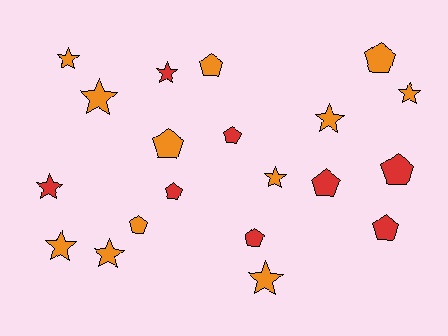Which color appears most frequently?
Orange, with 12 objects.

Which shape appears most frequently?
Star, with 10 objects.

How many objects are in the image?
There are 20 objects.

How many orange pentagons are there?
There are 4 orange pentagons.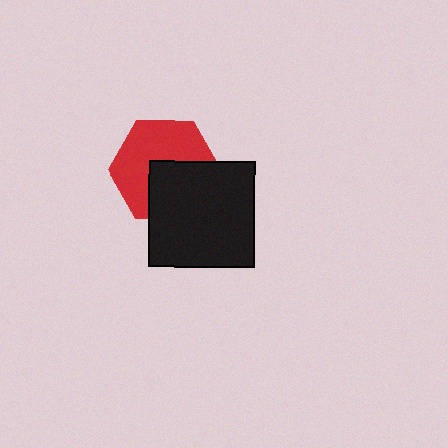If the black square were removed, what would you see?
You would see the complete red hexagon.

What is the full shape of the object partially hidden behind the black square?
The partially hidden object is a red hexagon.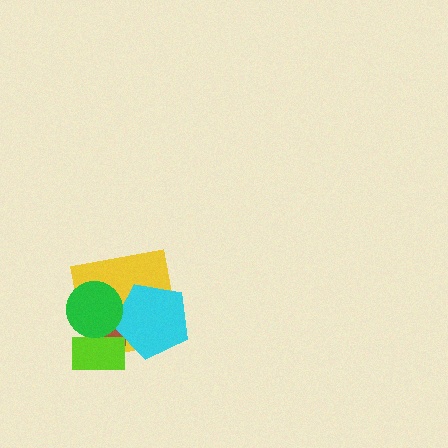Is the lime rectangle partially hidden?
Yes, it is partially covered by another shape.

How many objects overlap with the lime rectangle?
3 objects overlap with the lime rectangle.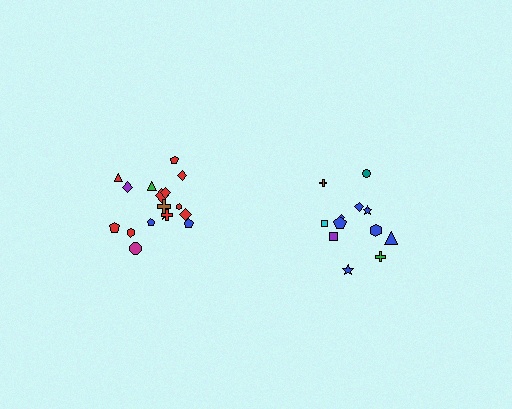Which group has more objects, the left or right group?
The left group.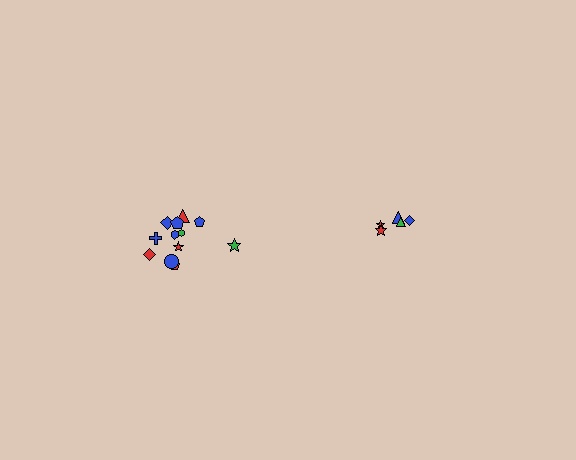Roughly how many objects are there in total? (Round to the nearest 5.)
Roughly 15 objects in total.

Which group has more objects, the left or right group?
The left group.